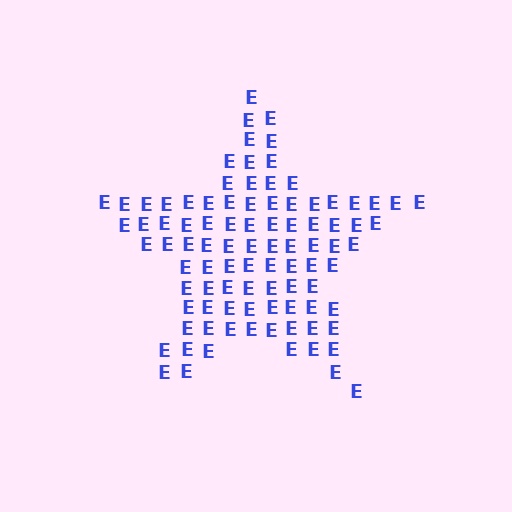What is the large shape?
The large shape is a star.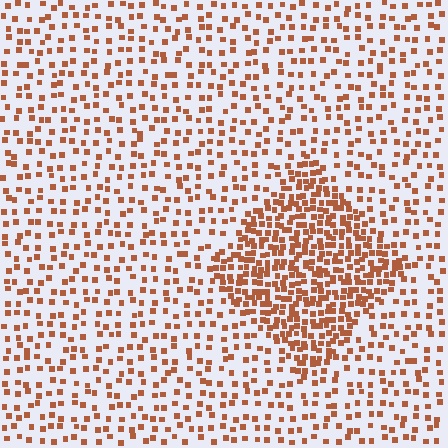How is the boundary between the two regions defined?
The boundary is defined by a change in element density (approximately 2.4x ratio). All elements are the same color, size, and shape.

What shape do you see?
I see a diamond.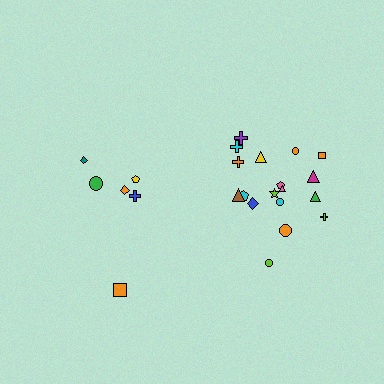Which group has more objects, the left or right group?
The right group.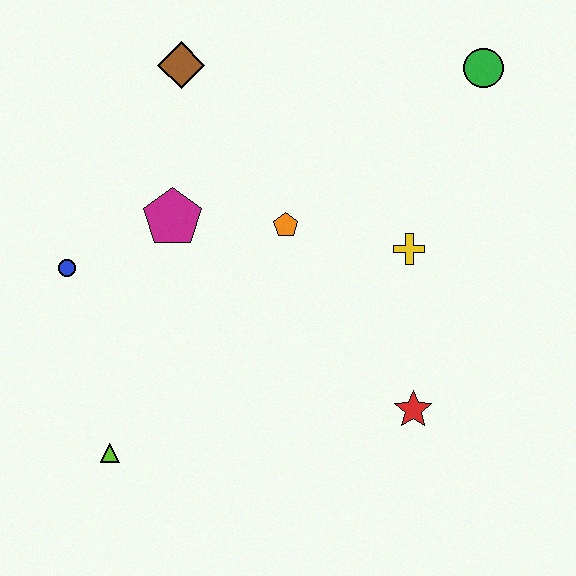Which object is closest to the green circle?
The yellow cross is closest to the green circle.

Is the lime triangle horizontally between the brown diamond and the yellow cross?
No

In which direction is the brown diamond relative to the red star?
The brown diamond is above the red star.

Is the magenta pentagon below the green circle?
Yes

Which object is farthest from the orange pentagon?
The lime triangle is farthest from the orange pentagon.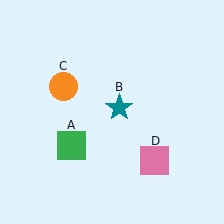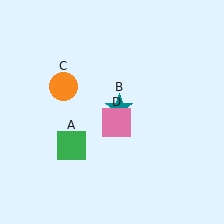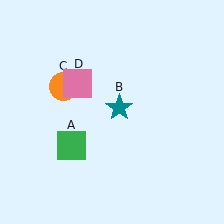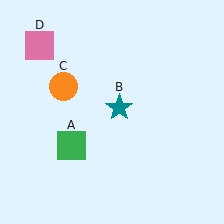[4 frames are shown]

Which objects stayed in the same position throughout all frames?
Green square (object A) and teal star (object B) and orange circle (object C) remained stationary.